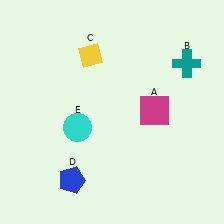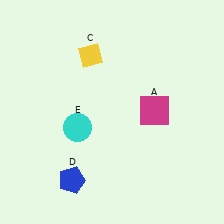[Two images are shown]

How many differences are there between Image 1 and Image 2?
There is 1 difference between the two images.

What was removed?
The teal cross (B) was removed in Image 2.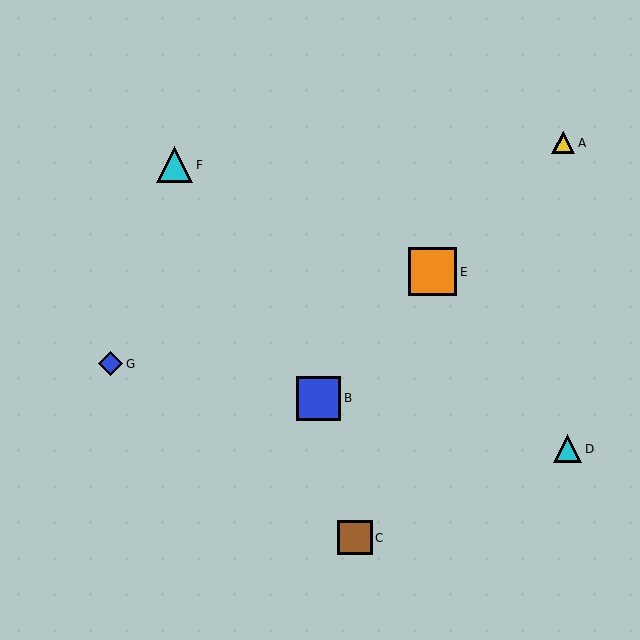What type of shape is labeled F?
Shape F is a cyan triangle.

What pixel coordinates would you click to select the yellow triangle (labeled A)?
Click at (563, 143) to select the yellow triangle A.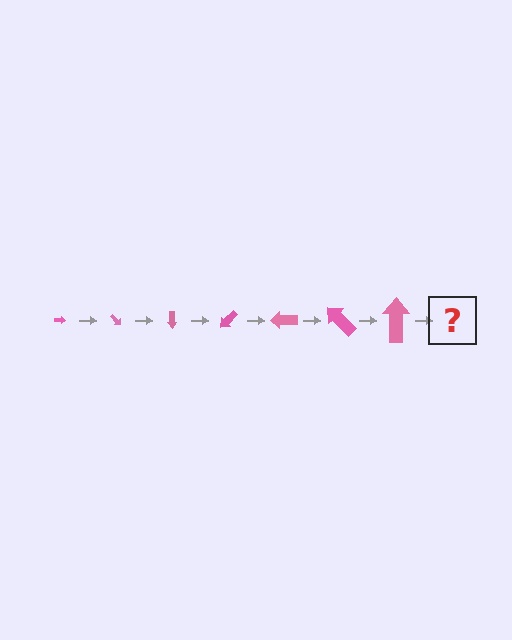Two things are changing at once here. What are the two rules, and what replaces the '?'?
The two rules are that the arrow grows larger each step and it rotates 45 degrees each step. The '?' should be an arrow, larger than the previous one and rotated 315 degrees from the start.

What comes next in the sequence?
The next element should be an arrow, larger than the previous one and rotated 315 degrees from the start.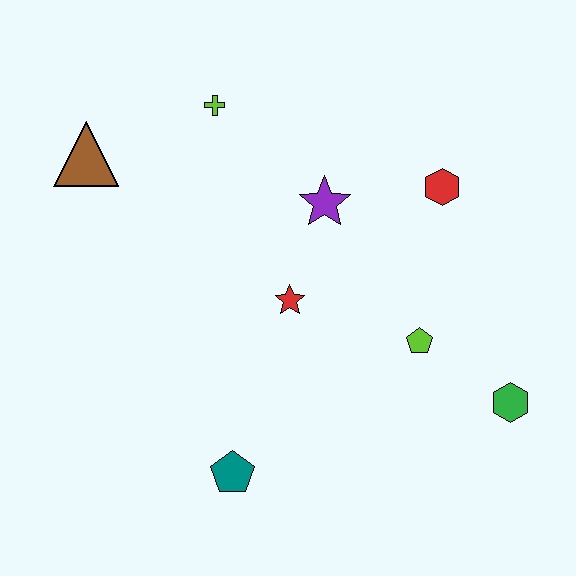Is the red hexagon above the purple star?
Yes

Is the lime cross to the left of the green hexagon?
Yes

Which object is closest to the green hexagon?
The lime pentagon is closest to the green hexagon.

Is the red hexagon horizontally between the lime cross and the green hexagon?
Yes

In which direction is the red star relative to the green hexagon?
The red star is to the left of the green hexagon.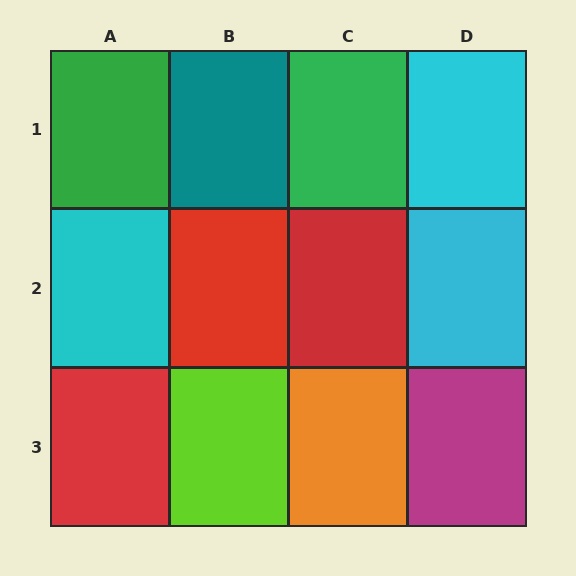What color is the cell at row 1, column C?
Green.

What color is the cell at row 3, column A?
Red.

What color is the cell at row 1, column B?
Teal.